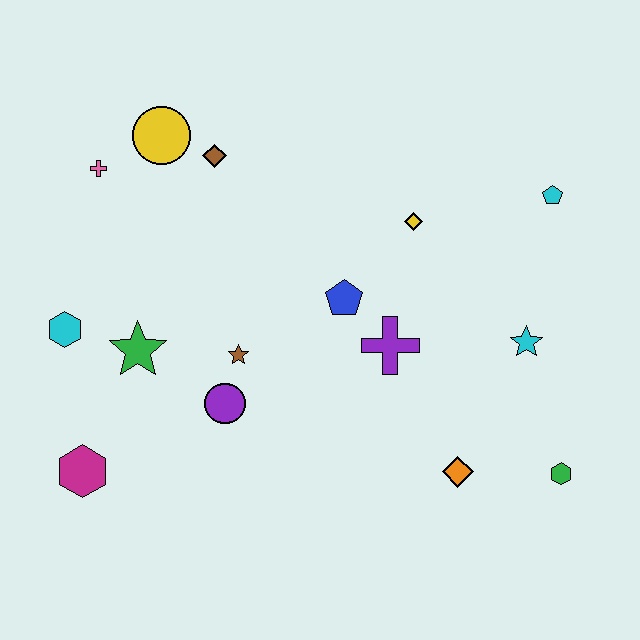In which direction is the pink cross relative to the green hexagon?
The pink cross is to the left of the green hexagon.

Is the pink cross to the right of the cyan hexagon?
Yes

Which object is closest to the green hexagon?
The orange diamond is closest to the green hexagon.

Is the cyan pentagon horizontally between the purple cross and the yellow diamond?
No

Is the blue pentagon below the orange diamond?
No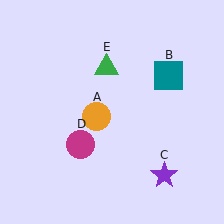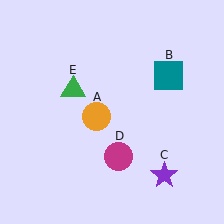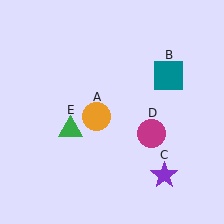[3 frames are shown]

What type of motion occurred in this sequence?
The magenta circle (object D), green triangle (object E) rotated counterclockwise around the center of the scene.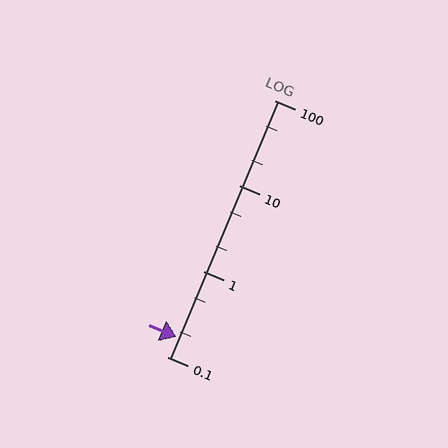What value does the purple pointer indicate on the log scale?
The pointer indicates approximately 0.17.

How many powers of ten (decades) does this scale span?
The scale spans 3 decades, from 0.1 to 100.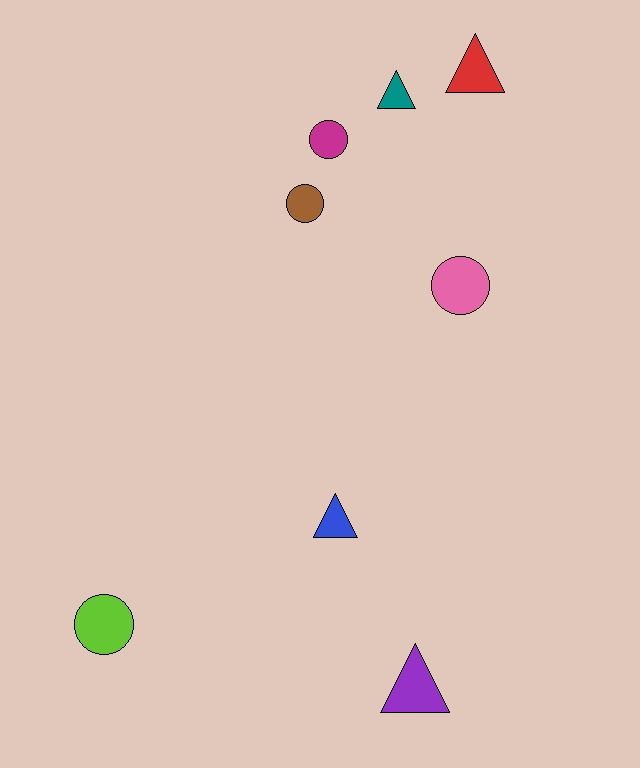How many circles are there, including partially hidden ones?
There are 4 circles.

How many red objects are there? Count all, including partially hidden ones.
There is 1 red object.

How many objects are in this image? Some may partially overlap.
There are 8 objects.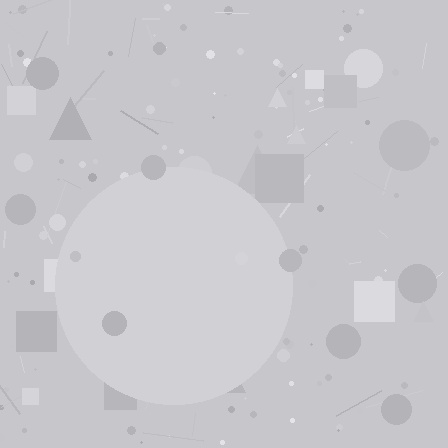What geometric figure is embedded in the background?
A circle is embedded in the background.